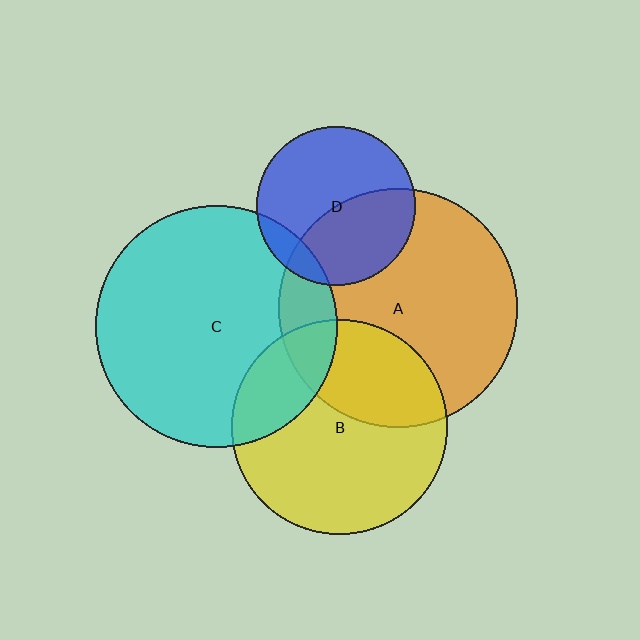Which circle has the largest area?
Circle C (cyan).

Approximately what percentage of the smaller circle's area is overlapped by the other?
Approximately 20%.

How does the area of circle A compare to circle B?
Approximately 1.2 times.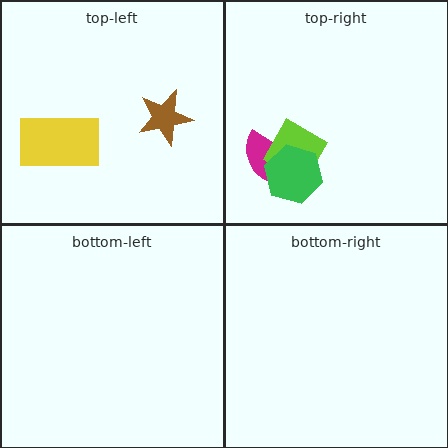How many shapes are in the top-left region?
2.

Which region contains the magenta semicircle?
The top-right region.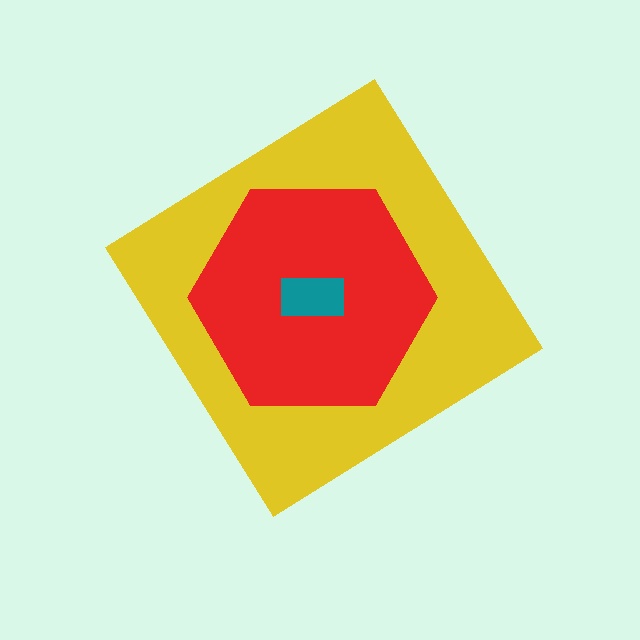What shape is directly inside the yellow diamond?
The red hexagon.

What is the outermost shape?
The yellow diamond.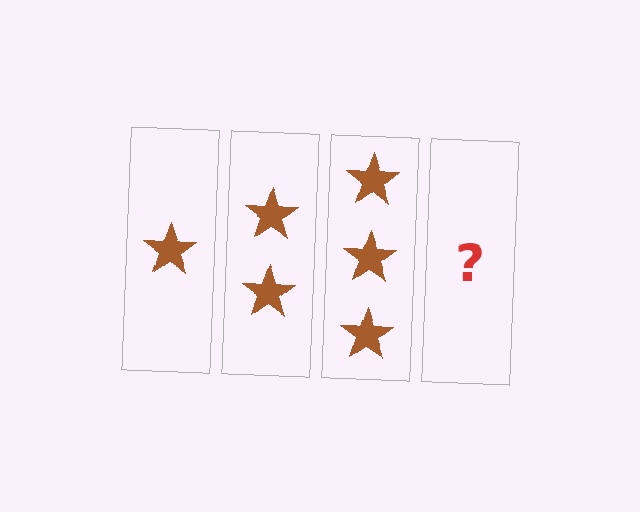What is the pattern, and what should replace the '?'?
The pattern is that each step adds one more star. The '?' should be 4 stars.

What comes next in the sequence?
The next element should be 4 stars.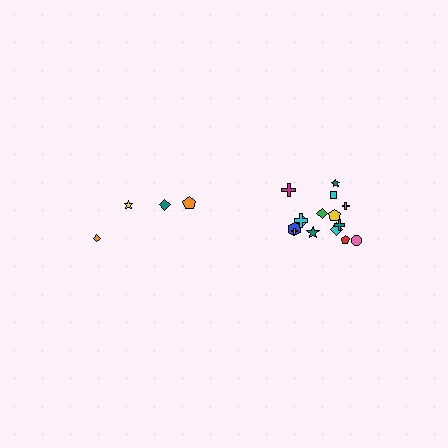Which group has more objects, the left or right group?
The right group.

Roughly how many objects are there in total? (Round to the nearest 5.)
Roughly 20 objects in total.